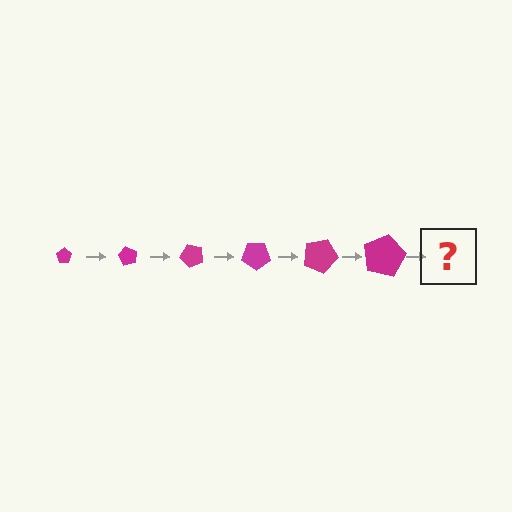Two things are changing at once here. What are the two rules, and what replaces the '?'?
The two rules are that the pentagon grows larger each step and it rotates 60 degrees each step. The '?' should be a pentagon, larger than the previous one and rotated 360 degrees from the start.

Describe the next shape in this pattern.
It should be a pentagon, larger than the previous one and rotated 360 degrees from the start.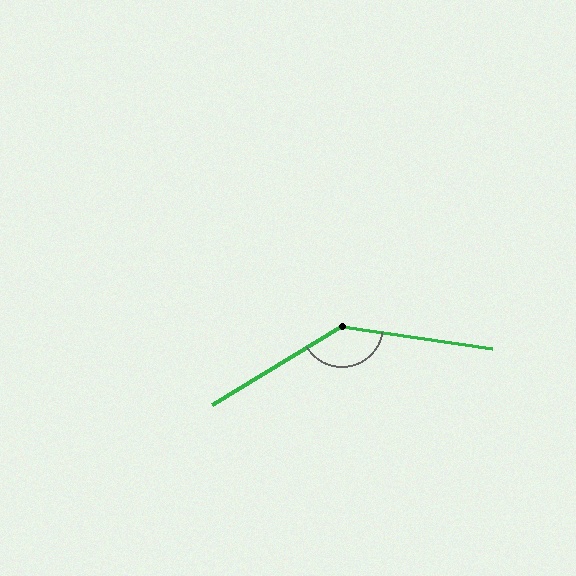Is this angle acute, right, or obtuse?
It is obtuse.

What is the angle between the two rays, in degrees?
Approximately 140 degrees.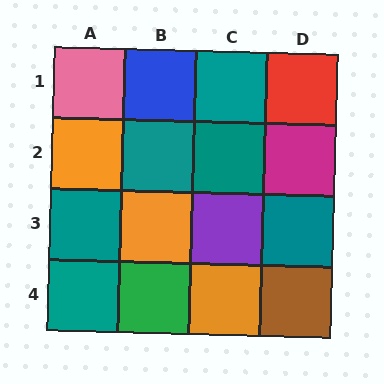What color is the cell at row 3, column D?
Teal.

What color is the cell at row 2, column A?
Orange.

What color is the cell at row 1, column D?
Red.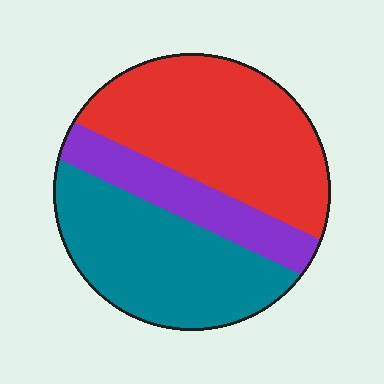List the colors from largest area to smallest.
From largest to smallest: red, teal, purple.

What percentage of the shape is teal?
Teal covers about 35% of the shape.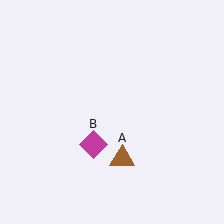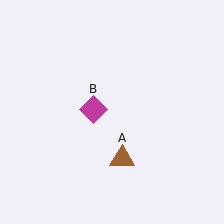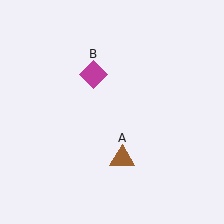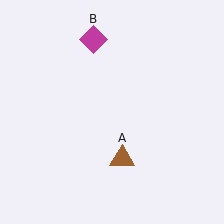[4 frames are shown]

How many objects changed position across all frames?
1 object changed position: magenta diamond (object B).